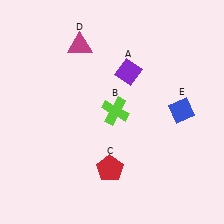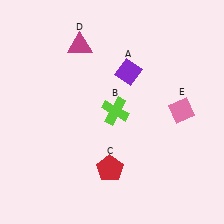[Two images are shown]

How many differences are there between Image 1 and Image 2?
There is 1 difference between the two images.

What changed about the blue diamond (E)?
In Image 1, E is blue. In Image 2, it changed to pink.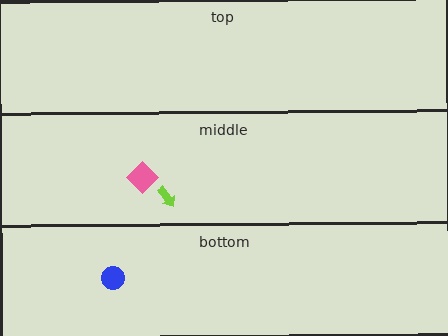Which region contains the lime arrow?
The middle region.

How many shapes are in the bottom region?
1.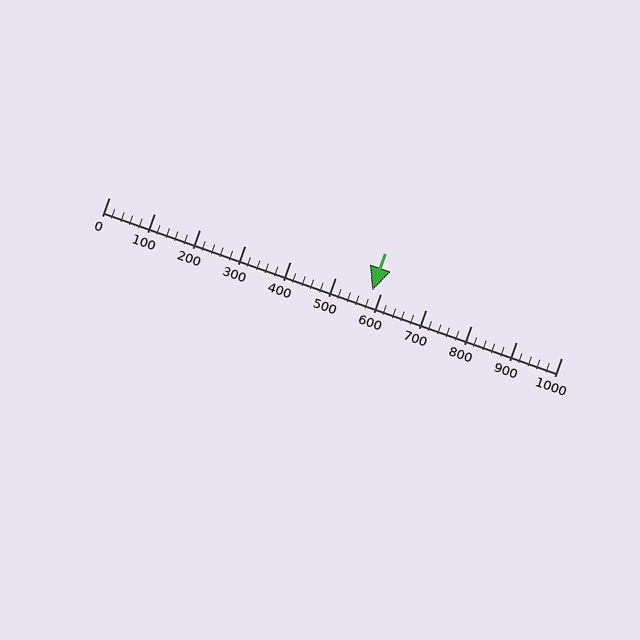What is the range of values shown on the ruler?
The ruler shows values from 0 to 1000.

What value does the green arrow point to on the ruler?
The green arrow points to approximately 582.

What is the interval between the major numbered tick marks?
The major tick marks are spaced 100 units apart.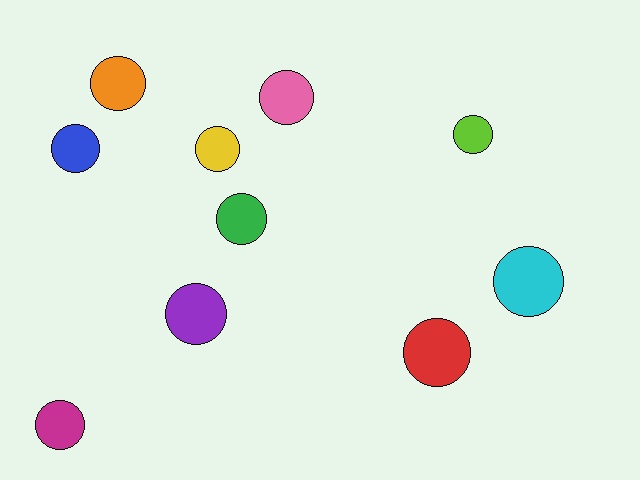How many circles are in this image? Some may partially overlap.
There are 10 circles.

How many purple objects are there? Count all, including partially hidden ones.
There is 1 purple object.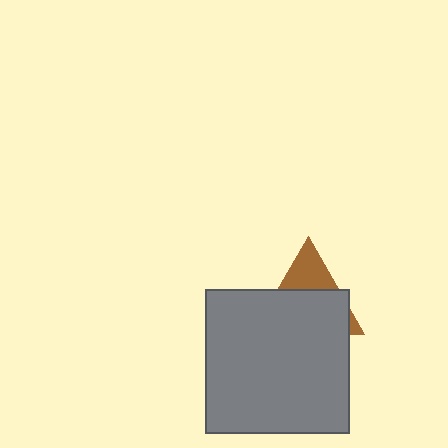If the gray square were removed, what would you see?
You would see the complete brown triangle.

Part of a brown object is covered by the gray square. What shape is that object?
It is a triangle.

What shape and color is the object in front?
The object in front is a gray square.